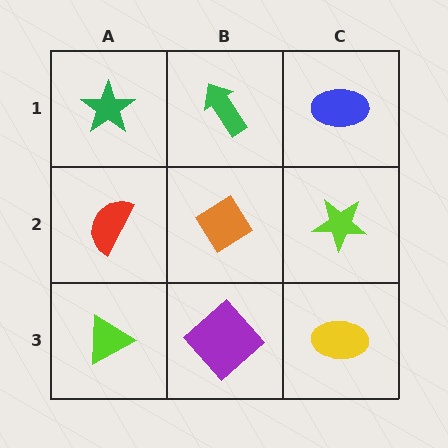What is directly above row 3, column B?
An orange diamond.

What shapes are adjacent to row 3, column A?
A red semicircle (row 2, column A), a purple diamond (row 3, column B).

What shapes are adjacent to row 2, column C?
A blue ellipse (row 1, column C), a yellow ellipse (row 3, column C), an orange diamond (row 2, column B).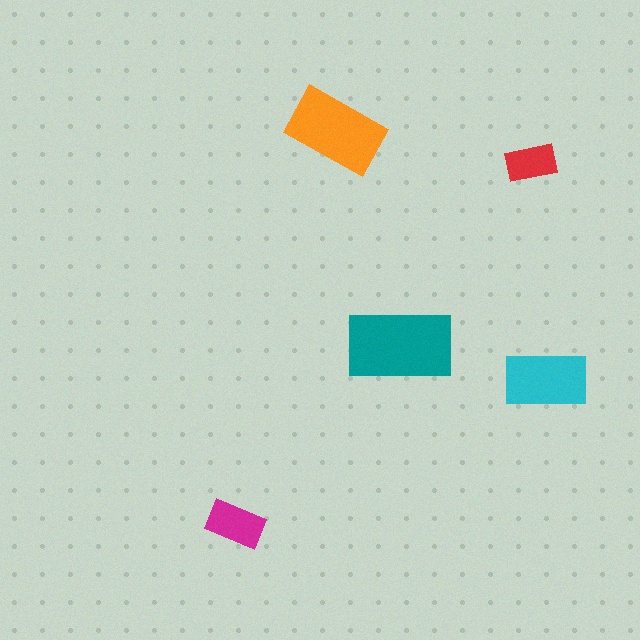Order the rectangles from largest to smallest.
the teal one, the orange one, the cyan one, the magenta one, the red one.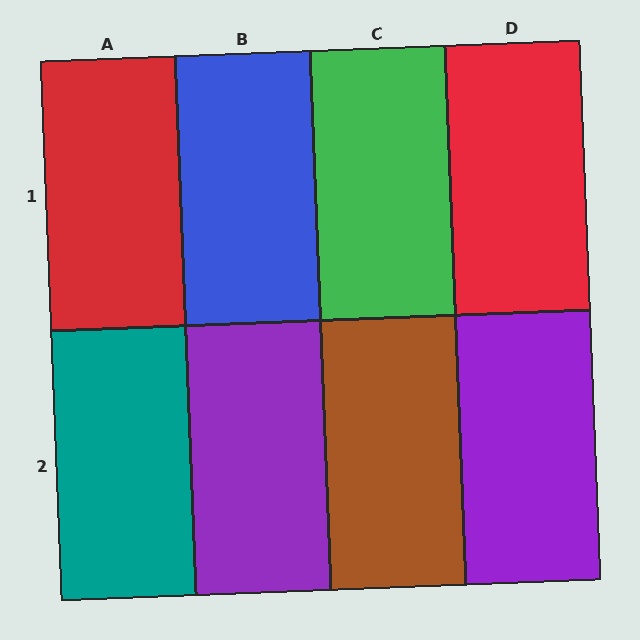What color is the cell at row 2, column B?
Purple.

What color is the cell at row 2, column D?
Purple.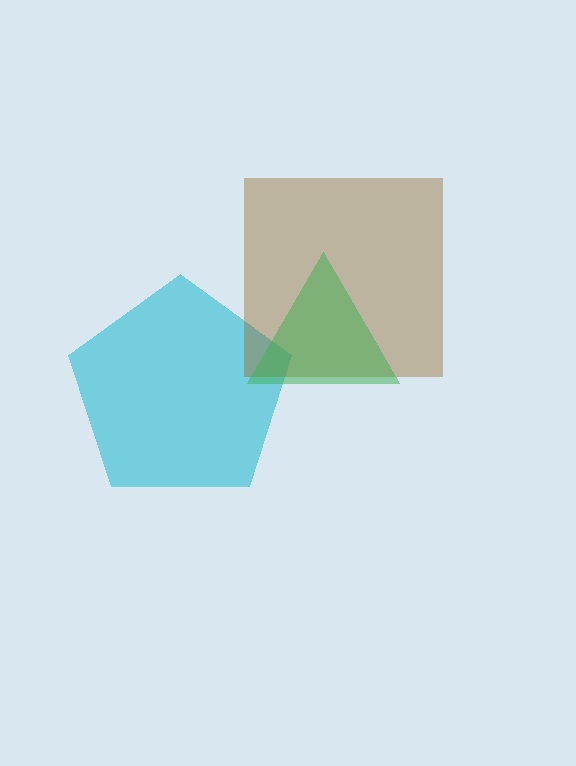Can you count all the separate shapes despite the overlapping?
Yes, there are 3 separate shapes.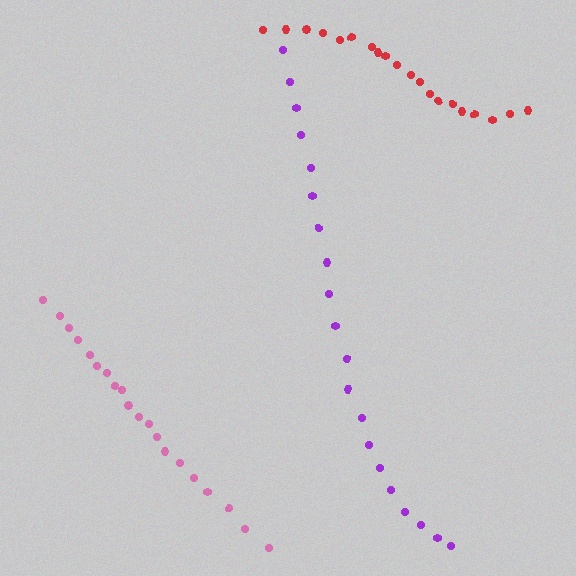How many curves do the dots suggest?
There are 3 distinct paths.